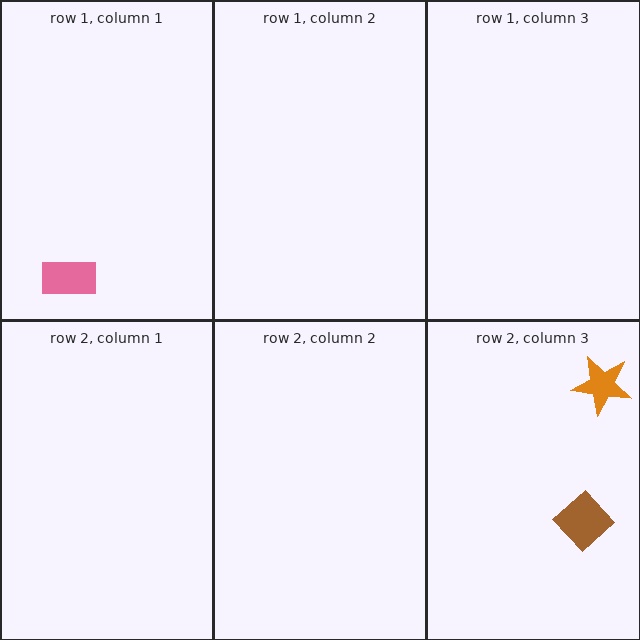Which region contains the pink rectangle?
The row 1, column 1 region.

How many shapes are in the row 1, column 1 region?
1.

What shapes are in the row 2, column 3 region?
The brown diamond, the orange star.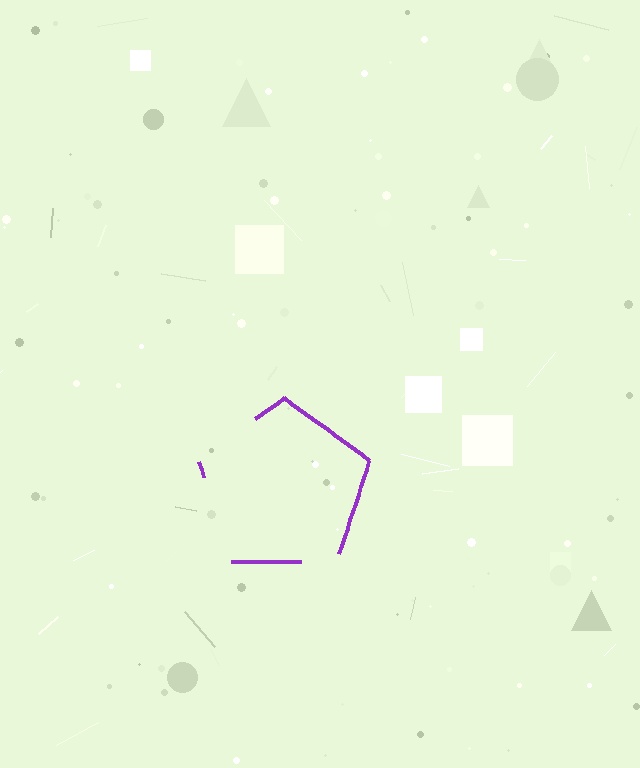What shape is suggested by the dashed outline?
The dashed outline suggests a pentagon.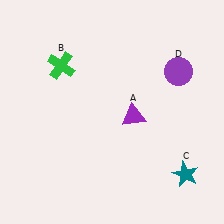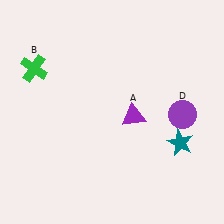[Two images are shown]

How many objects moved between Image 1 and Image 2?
3 objects moved between the two images.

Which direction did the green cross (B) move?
The green cross (B) moved left.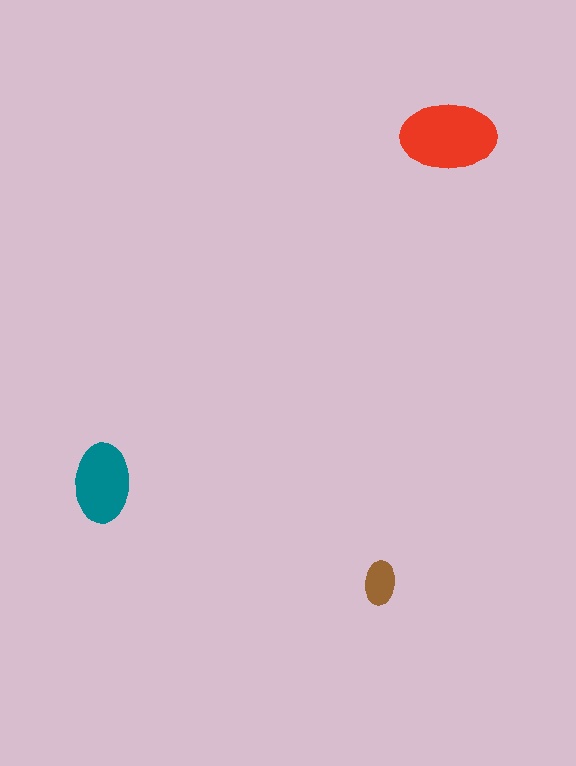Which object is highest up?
The red ellipse is topmost.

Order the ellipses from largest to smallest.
the red one, the teal one, the brown one.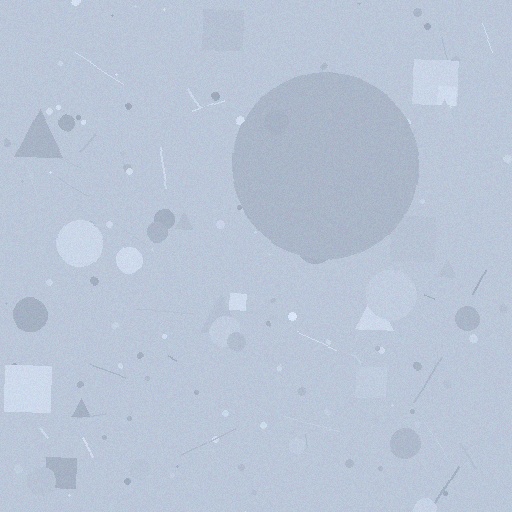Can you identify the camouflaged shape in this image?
The camouflaged shape is a circle.